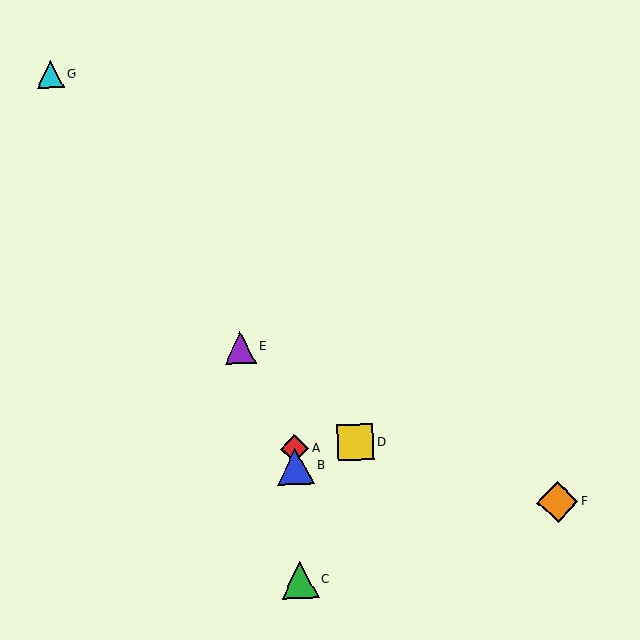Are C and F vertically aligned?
No, C is at x≈300 and F is at x≈558.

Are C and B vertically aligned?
Yes, both are at x≈300.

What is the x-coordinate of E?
Object E is at x≈240.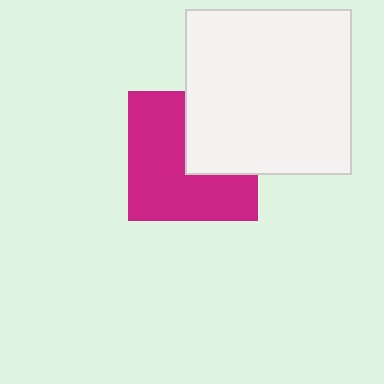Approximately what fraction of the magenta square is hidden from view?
Roughly 36% of the magenta square is hidden behind the white square.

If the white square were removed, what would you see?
You would see the complete magenta square.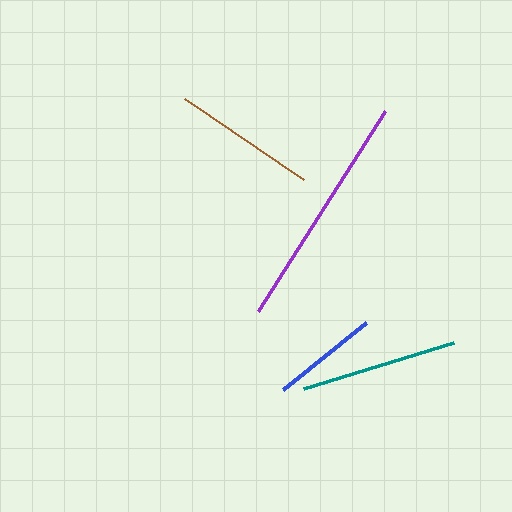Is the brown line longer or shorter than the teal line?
The teal line is longer than the brown line.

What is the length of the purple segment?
The purple segment is approximately 236 pixels long.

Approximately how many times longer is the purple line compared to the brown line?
The purple line is approximately 1.6 times the length of the brown line.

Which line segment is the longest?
The purple line is the longest at approximately 236 pixels.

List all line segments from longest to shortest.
From longest to shortest: purple, teal, brown, blue.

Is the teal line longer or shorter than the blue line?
The teal line is longer than the blue line.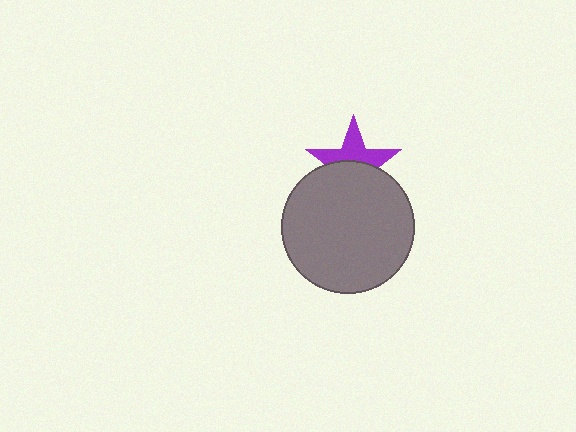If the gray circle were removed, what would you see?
You would see the complete purple star.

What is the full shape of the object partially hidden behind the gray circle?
The partially hidden object is a purple star.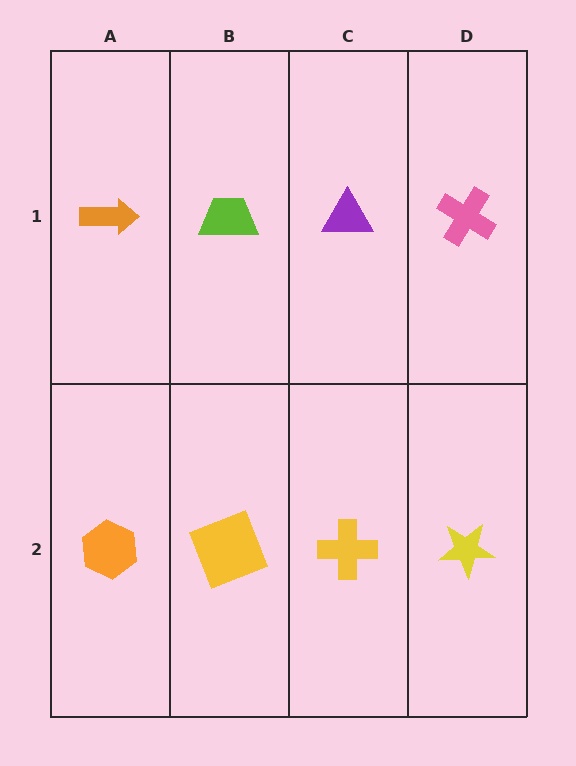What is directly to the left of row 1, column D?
A purple triangle.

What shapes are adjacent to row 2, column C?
A purple triangle (row 1, column C), a yellow square (row 2, column B), a yellow star (row 2, column D).